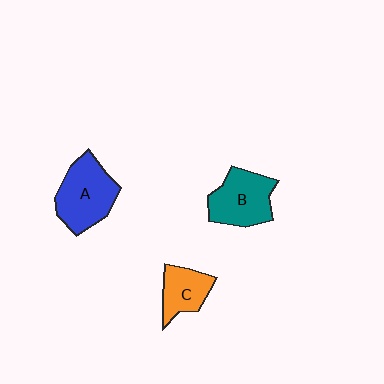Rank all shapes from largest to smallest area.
From largest to smallest: A (blue), B (teal), C (orange).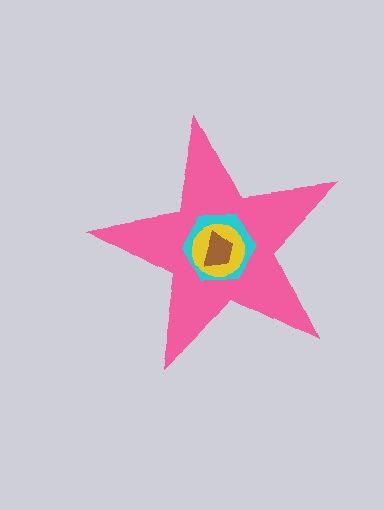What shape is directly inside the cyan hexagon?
The yellow circle.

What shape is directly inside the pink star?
The cyan hexagon.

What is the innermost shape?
The brown trapezoid.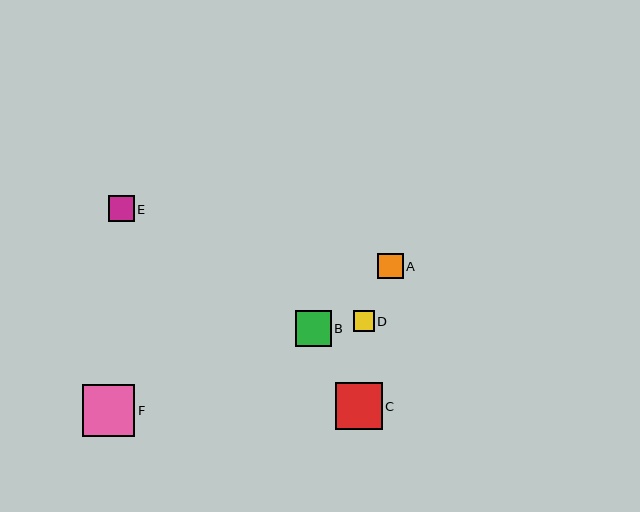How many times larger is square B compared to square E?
Square B is approximately 1.4 times the size of square E.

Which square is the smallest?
Square D is the smallest with a size of approximately 21 pixels.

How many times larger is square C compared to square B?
Square C is approximately 1.3 times the size of square B.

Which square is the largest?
Square F is the largest with a size of approximately 52 pixels.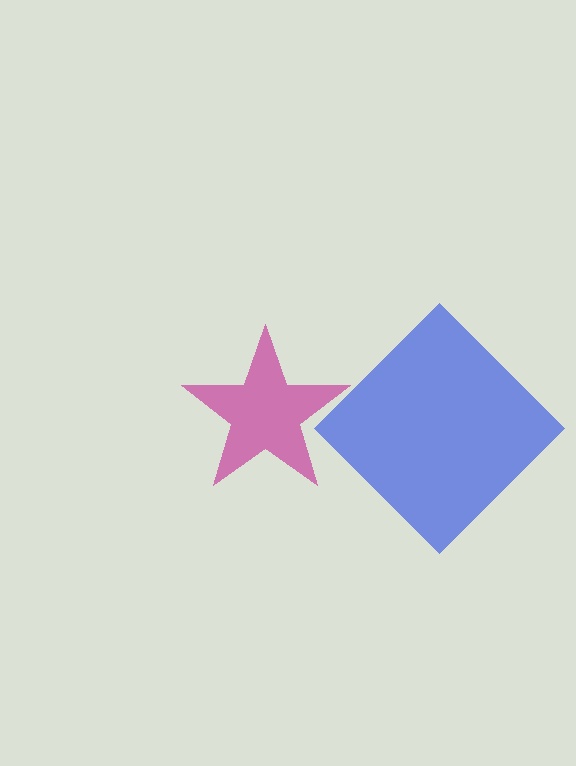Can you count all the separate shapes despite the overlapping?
Yes, there are 2 separate shapes.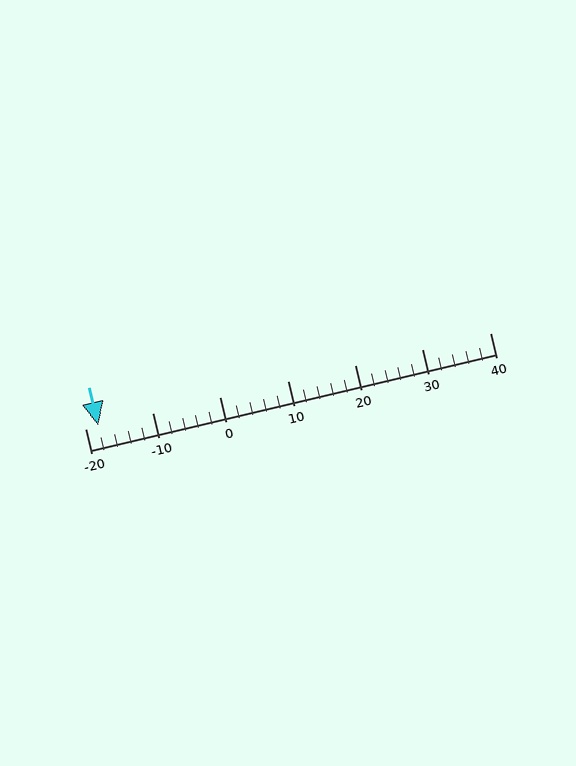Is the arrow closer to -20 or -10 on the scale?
The arrow is closer to -20.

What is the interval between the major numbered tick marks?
The major tick marks are spaced 10 units apart.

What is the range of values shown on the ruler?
The ruler shows values from -20 to 40.